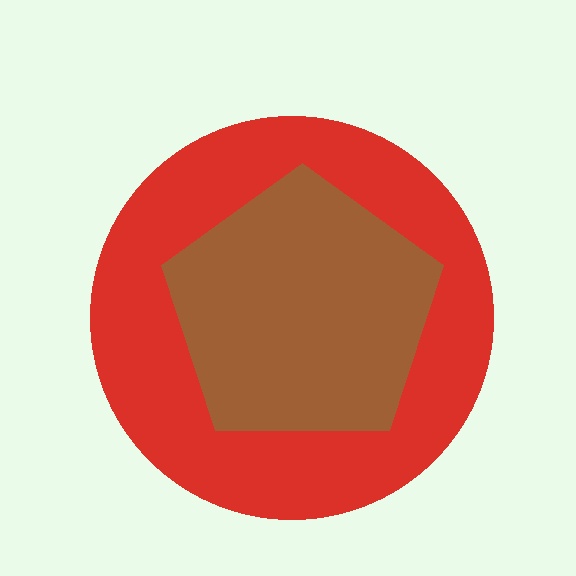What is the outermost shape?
The red circle.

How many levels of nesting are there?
2.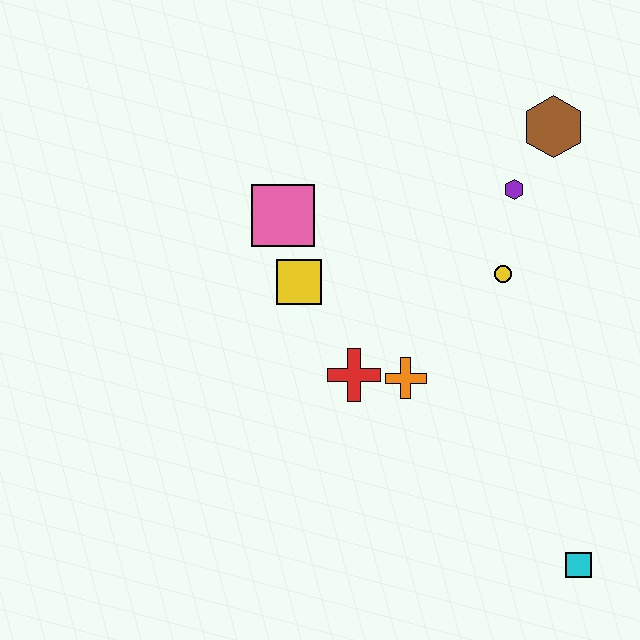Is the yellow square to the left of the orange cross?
Yes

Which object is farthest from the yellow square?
The cyan square is farthest from the yellow square.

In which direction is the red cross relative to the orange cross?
The red cross is to the left of the orange cross.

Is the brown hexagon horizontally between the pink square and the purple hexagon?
No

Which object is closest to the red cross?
The orange cross is closest to the red cross.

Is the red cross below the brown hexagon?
Yes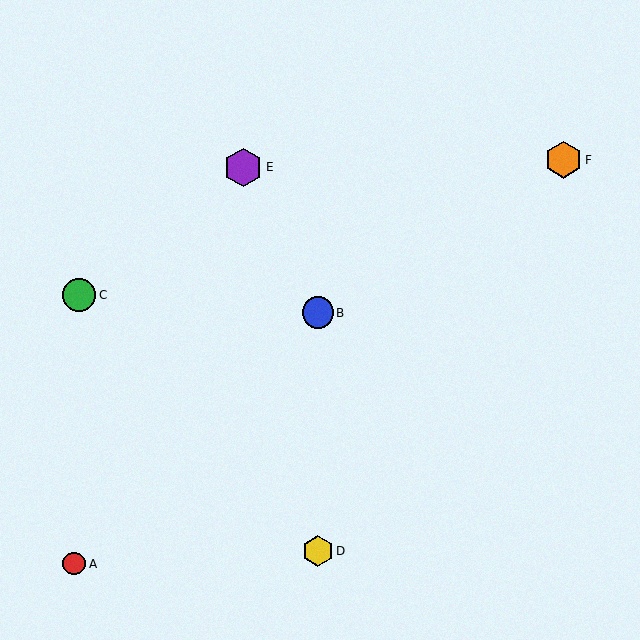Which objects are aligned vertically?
Objects B, D are aligned vertically.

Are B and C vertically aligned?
No, B is at x≈318 and C is at x≈79.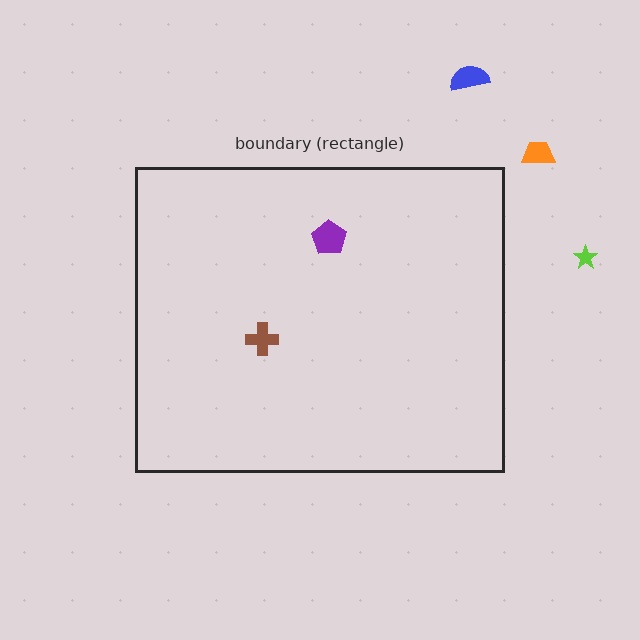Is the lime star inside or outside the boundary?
Outside.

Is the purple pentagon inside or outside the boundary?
Inside.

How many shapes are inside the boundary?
2 inside, 3 outside.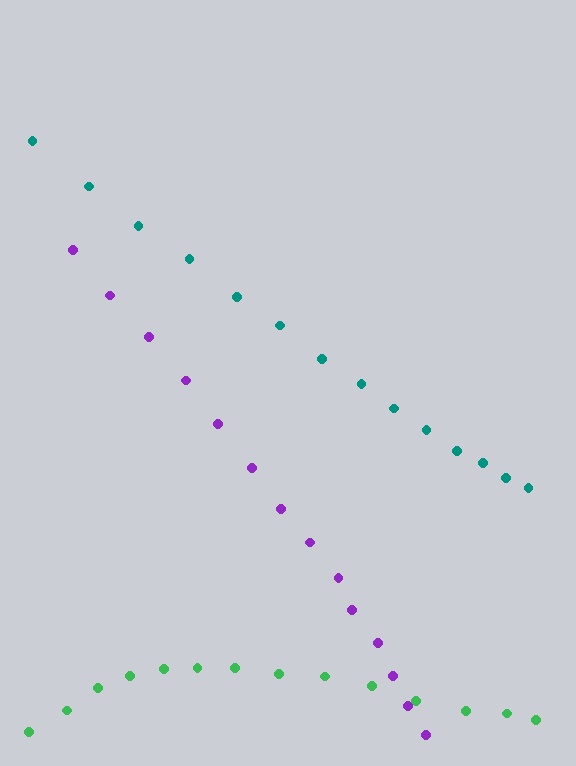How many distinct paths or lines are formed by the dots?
There are 3 distinct paths.